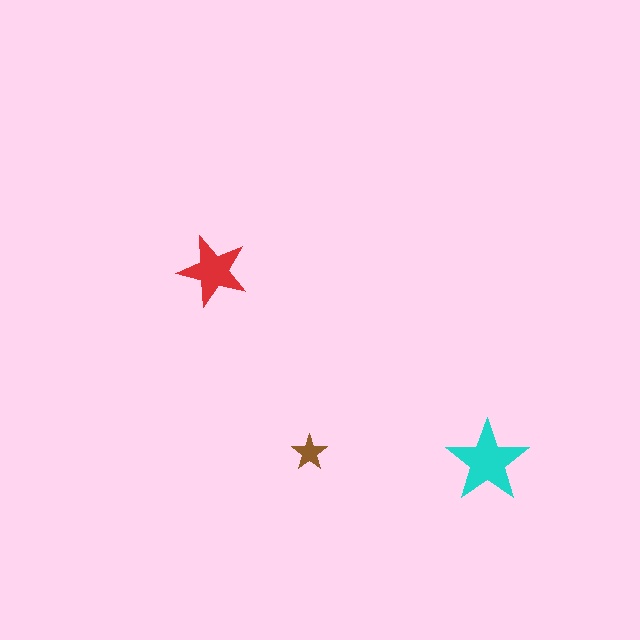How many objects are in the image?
There are 3 objects in the image.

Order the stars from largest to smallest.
the cyan one, the red one, the brown one.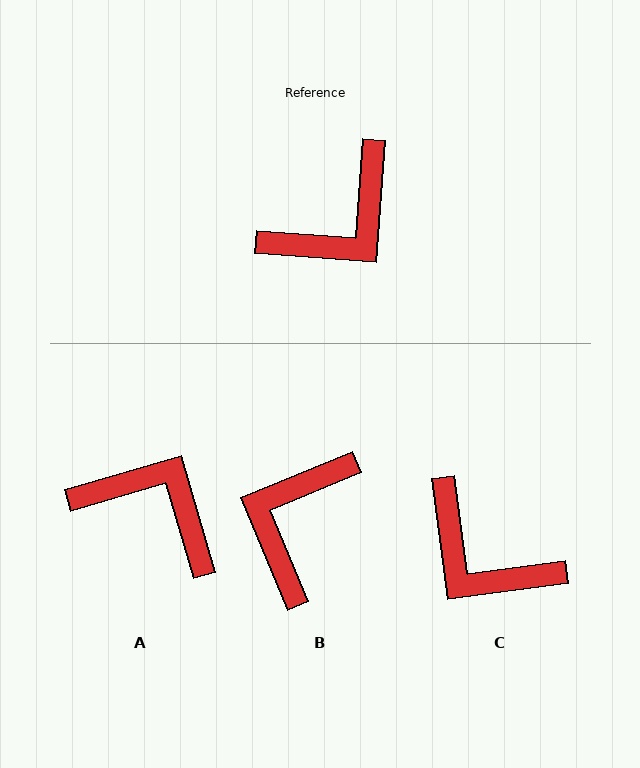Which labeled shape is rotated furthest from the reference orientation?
B, about 153 degrees away.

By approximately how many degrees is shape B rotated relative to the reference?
Approximately 153 degrees clockwise.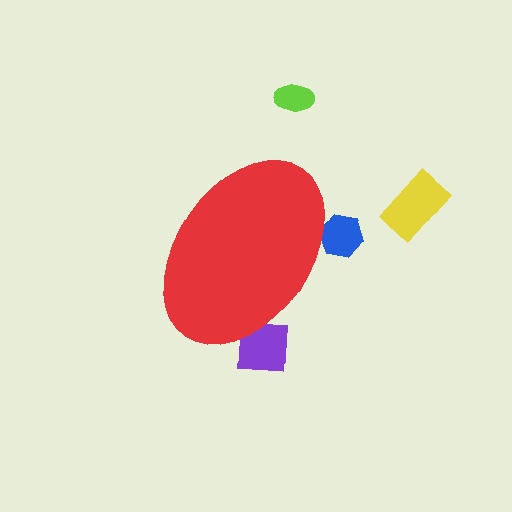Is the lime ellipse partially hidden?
No, the lime ellipse is fully visible.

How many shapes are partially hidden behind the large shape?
2 shapes are partially hidden.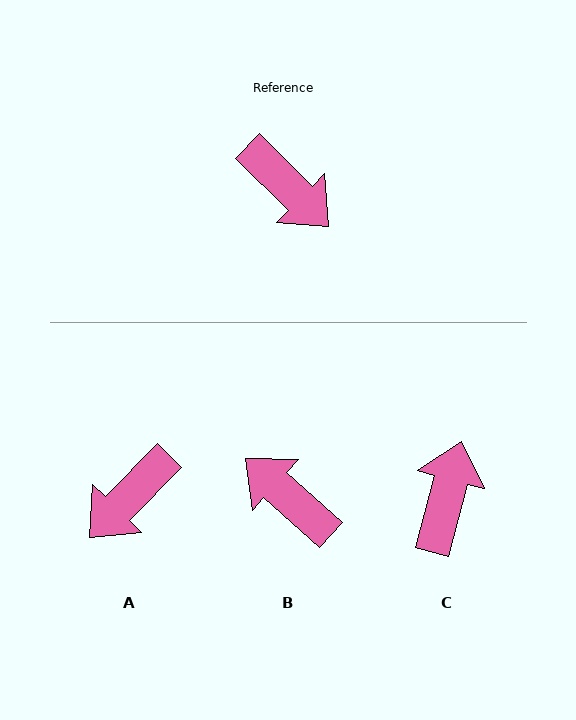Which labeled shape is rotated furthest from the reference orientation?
B, about 178 degrees away.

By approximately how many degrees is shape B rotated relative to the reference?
Approximately 178 degrees clockwise.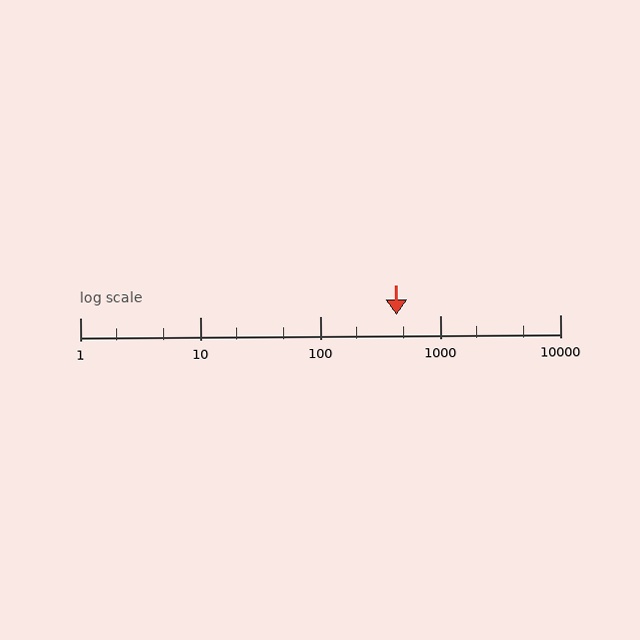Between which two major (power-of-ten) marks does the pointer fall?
The pointer is between 100 and 1000.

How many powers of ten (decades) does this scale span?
The scale spans 4 decades, from 1 to 10000.